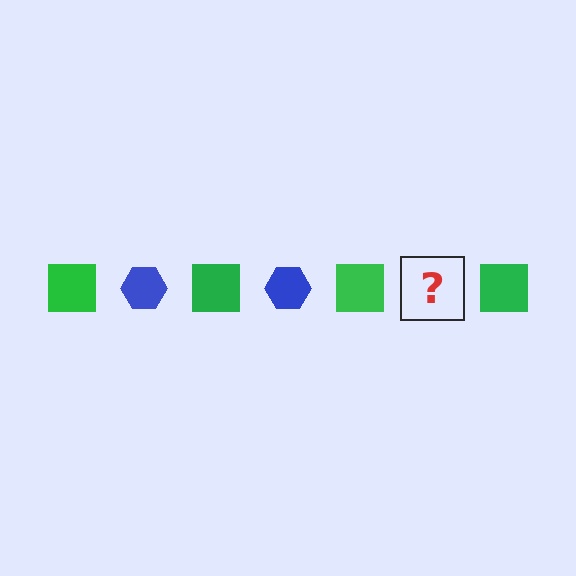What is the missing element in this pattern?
The missing element is a blue hexagon.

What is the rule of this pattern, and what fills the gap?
The rule is that the pattern alternates between green square and blue hexagon. The gap should be filled with a blue hexagon.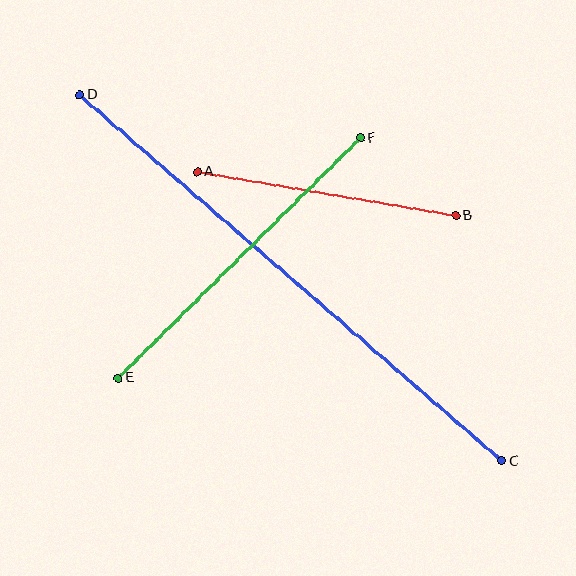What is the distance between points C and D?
The distance is approximately 559 pixels.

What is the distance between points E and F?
The distance is approximately 342 pixels.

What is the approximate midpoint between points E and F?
The midpoint is at approximately (239, 258) pixels.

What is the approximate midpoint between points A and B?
The midpoint is at approximately (327, 194) pixels.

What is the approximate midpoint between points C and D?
The midpoint is at approximately (291, 278) pixels.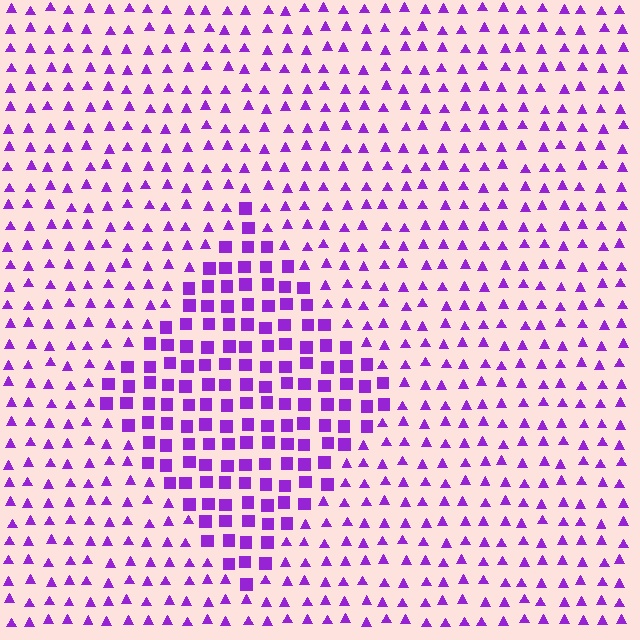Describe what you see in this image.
The image is filled with small purple elements arranged in a uniform grid. A diamond-shaped region contains squares, while the surrounding area contains triangles. The boundary is defined purely by the change in element shape.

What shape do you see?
I see a diamond.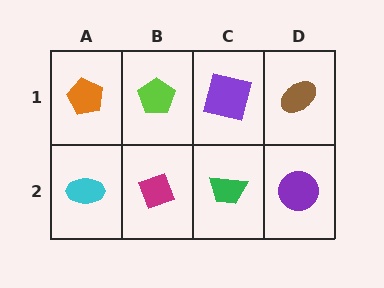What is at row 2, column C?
A green trapezoid.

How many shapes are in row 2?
4 shapes.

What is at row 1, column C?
A purple square.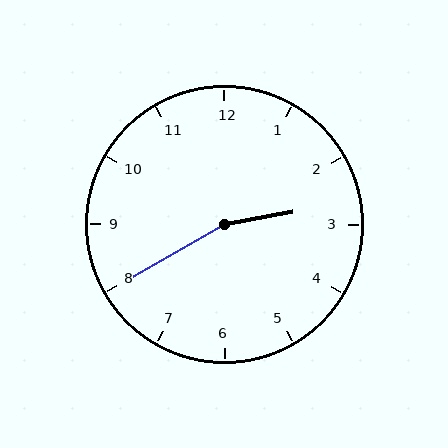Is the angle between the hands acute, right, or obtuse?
It is obtuse.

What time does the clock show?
2:40.